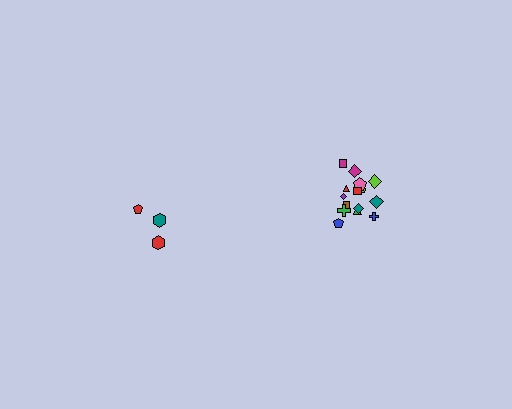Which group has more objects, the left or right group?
The right group.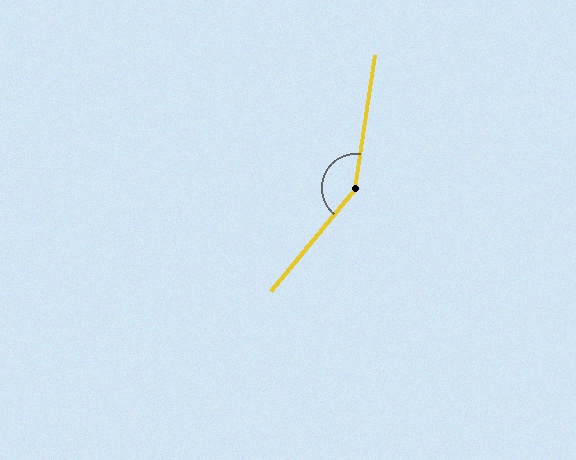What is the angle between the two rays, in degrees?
Approximately 149 degrees.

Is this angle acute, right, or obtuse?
It is obtuse.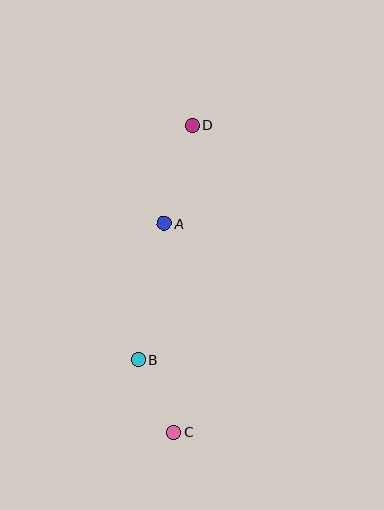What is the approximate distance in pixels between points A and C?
The distance between A and C is approximately 209 pixels.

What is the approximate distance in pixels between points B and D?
The distance between B and D is approximately 241 pixels.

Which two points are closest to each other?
Points B and C are closest to each other.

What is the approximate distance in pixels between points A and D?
The distance between A and D is approximately 102 pixels.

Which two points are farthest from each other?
Points C and D are farthest from each other.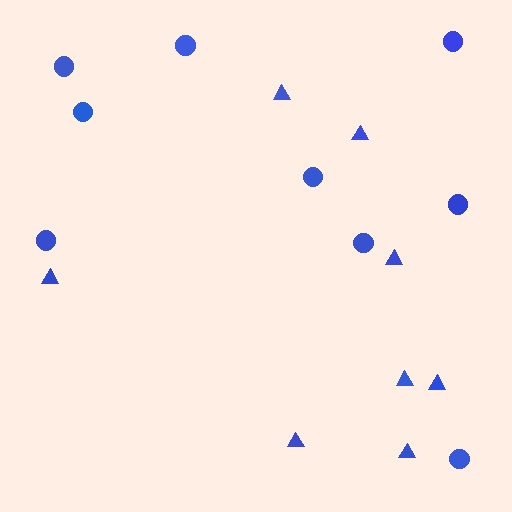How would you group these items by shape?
There are 2 groups: one group of triangles (8) and one group of circles (9).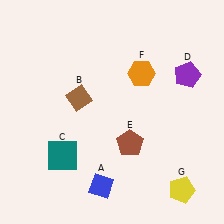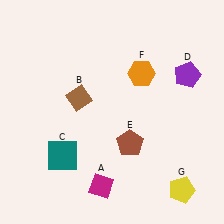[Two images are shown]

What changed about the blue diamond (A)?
In Image 1, A is blue. In Image 2, it changed to magenta.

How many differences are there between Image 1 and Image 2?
There is 1 difference between the two images.